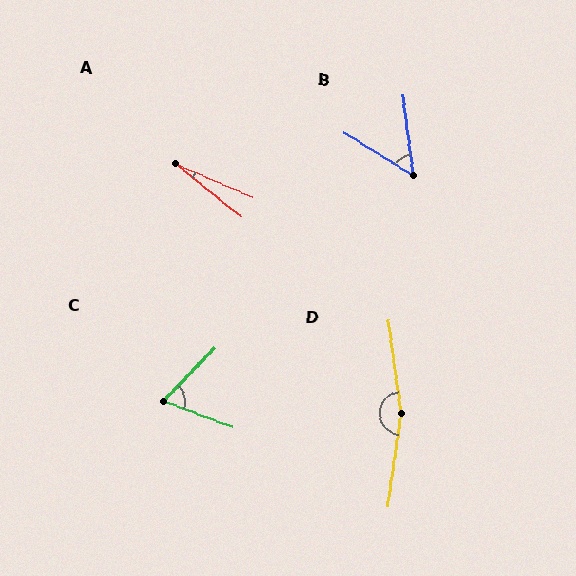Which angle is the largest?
D, at approximately 165 degrees.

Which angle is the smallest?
A, at approximately 16 degrees.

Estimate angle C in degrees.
Approximately 67 degrees.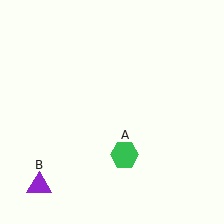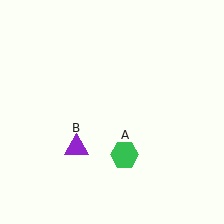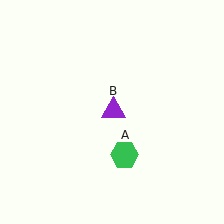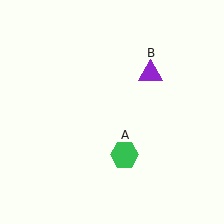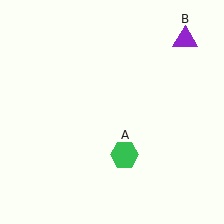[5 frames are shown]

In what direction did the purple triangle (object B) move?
The purple triangle (object B) moved up and to the right.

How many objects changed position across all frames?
1 object changed position: purple triangle (object B).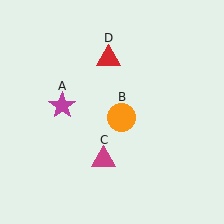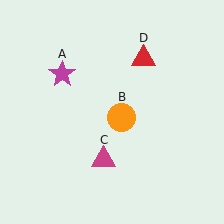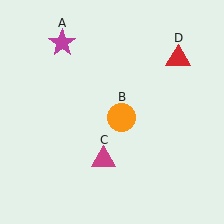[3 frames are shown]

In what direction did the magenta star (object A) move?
The magenta star (object A) moved up.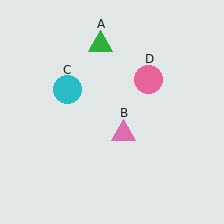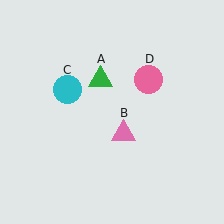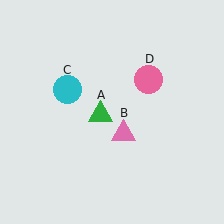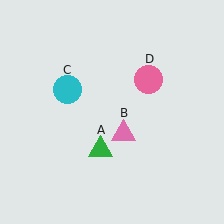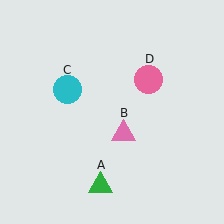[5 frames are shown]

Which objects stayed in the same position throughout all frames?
Pink triangle (object B) and cyan circle (object C) and pink circle (object D) remained stationary.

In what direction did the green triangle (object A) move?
The green triangle (object A) moved down.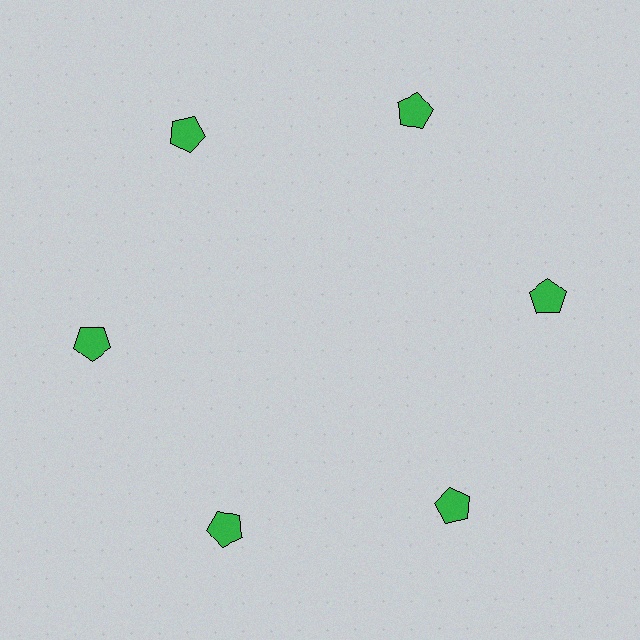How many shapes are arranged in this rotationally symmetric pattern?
There are 6 shapes, arranged in 6 groups of 1.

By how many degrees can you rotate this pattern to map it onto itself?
The pattern maps onto itself every 60 degrees of rotation.